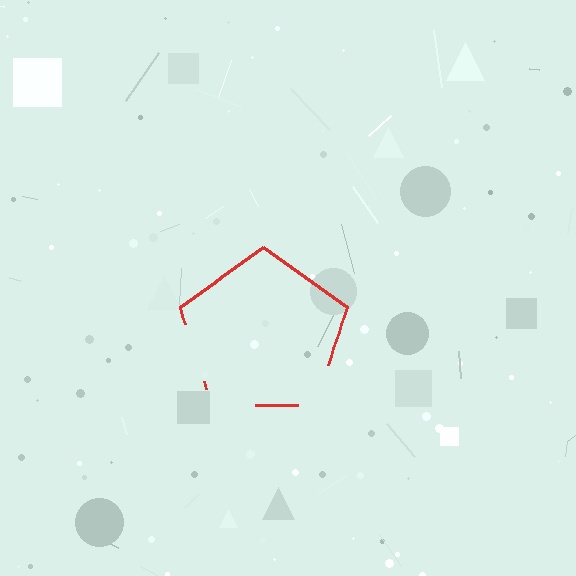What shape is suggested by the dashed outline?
The dashed outline suggests a pentagon.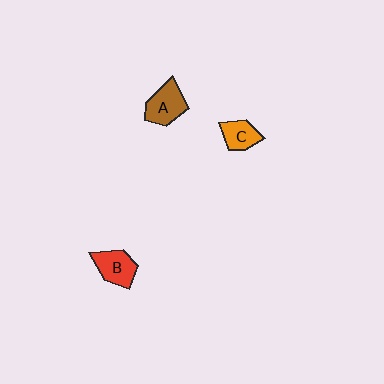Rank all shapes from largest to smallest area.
From largest to smallest: A (brown), B (red), C (orange).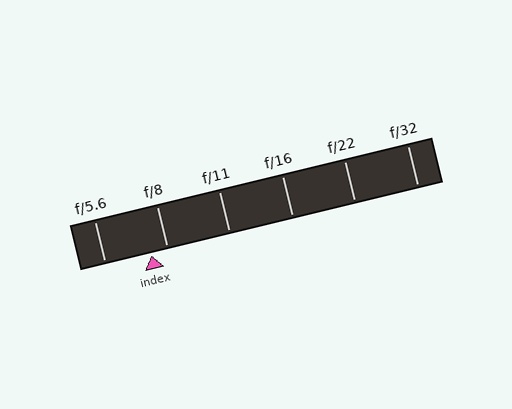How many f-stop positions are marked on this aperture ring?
There are 6 f-stop positions marked.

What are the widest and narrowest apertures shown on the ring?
The widest aperture shown is f/5.6 and the narrowest is f/32.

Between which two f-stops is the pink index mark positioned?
The index mark is between f/5.6 and f/8.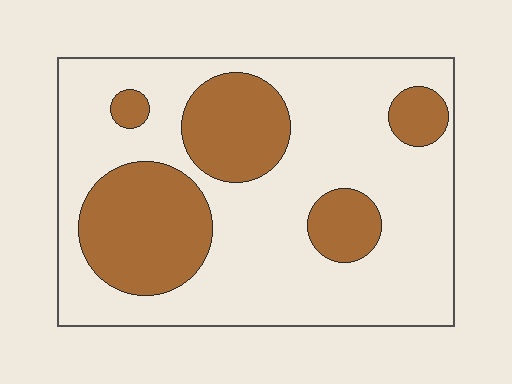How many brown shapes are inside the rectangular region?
5.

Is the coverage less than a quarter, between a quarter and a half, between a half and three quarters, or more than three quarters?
Between a quarter and a half.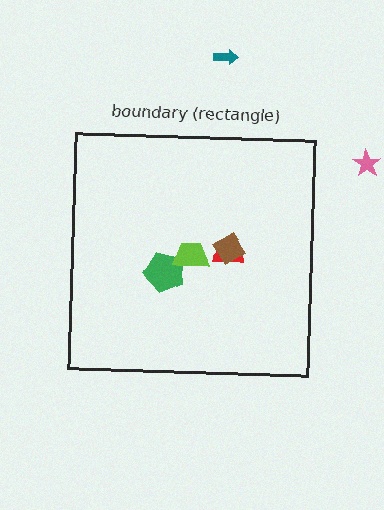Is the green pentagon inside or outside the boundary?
Inside.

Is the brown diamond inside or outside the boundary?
Inside.